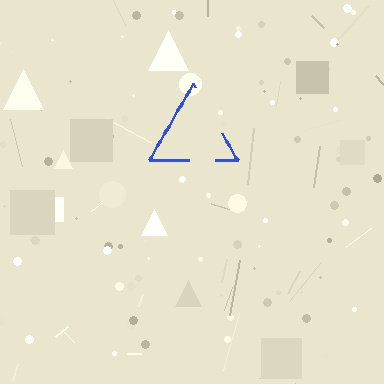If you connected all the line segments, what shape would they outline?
They would outline a triangle.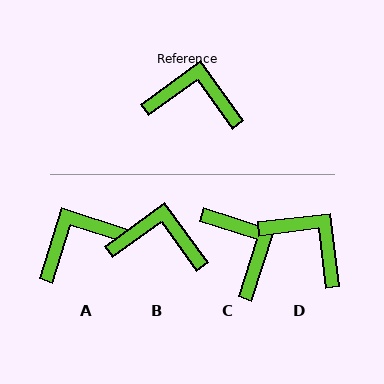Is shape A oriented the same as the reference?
No, it is off by about 37 degrees.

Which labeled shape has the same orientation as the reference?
B.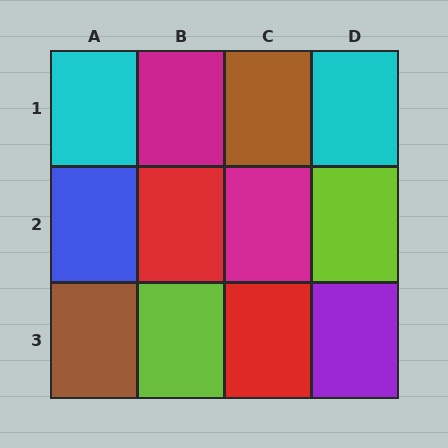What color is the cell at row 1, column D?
Cyan.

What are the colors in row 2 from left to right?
Blue, red, magenta, lime.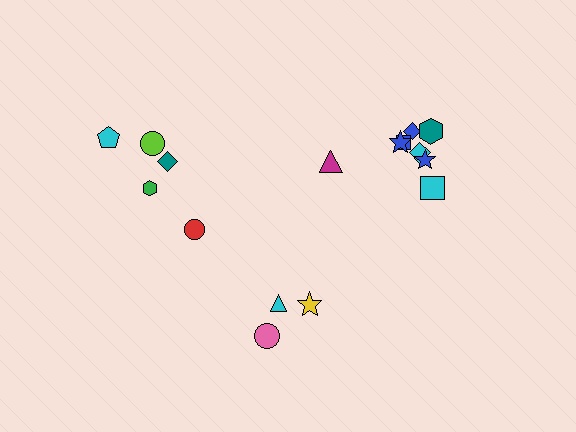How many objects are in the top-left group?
There are 5 objects.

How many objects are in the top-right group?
There are 8 objects.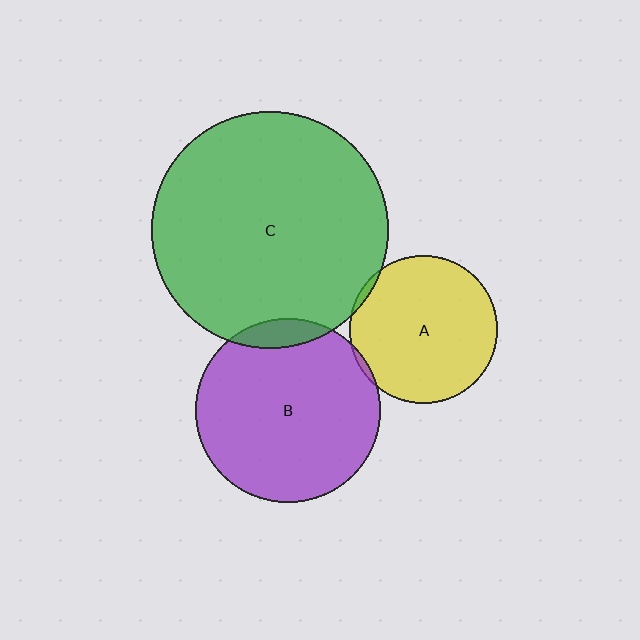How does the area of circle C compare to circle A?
Approximately 2.6 times.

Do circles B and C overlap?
Yes.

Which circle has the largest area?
Circle C (green).